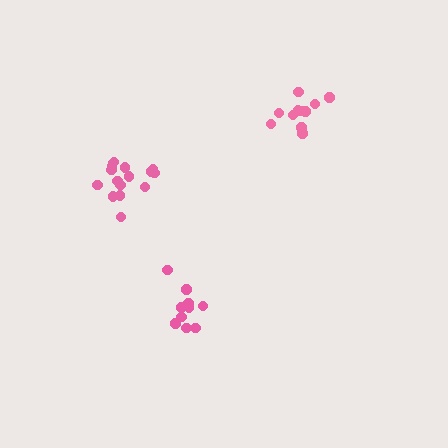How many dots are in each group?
Group 1: 10 dots, Group 2: 16 dots, Group 3: 11 dots (37 total).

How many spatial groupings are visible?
There are 3 spatial groupings.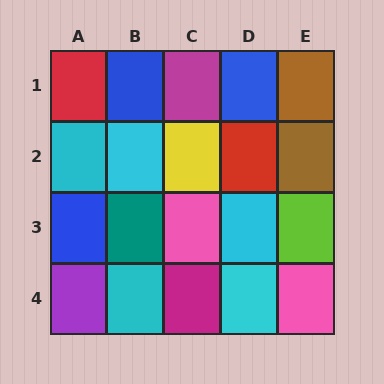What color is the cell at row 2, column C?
Yellow.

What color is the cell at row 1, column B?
Blue.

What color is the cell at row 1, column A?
Red.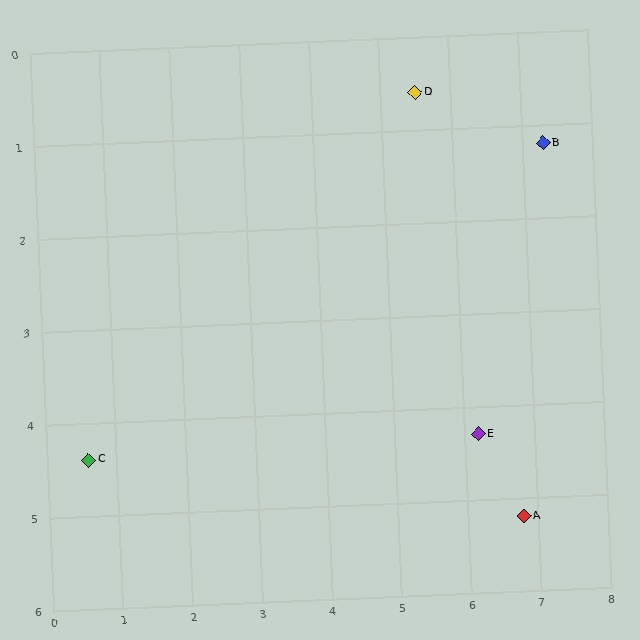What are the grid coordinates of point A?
Point A is at approximately (6.8, 5.2).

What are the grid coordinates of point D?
Point D is at approximately (5.5, 0.6).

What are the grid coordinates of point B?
Point B is at approximately (7.3, 1.2).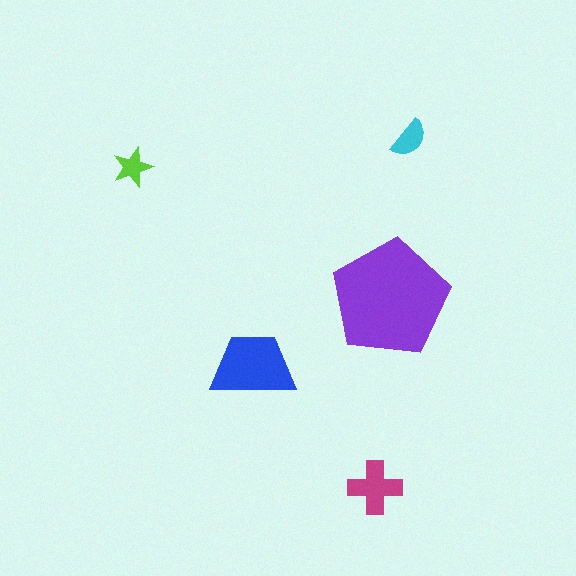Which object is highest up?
The cyan semicircle is topmost.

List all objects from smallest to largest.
The lime star, the cyan semicircle, the magenta cross, the blue trapezoid, the purple pentagon.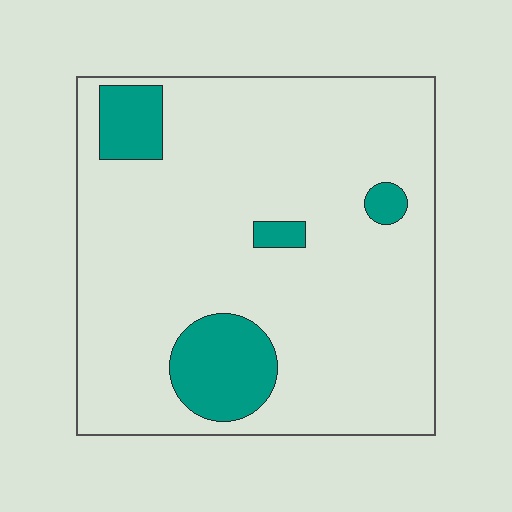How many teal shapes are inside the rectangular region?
4.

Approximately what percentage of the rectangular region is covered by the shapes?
Approximately 15%.